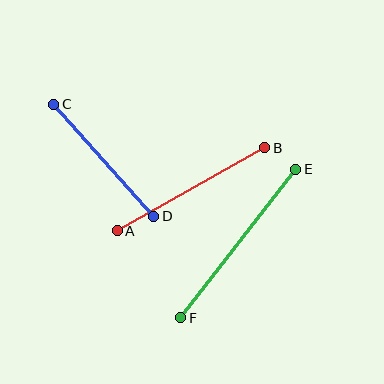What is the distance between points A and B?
The distance is approximately 170 pixels.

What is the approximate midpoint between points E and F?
The midpoint is at approximately (238, 244) pixels.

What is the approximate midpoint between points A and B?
The midpoint is at approximately (191, 189) pixels.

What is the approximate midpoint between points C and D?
The midpoint is at approximately (104, 160) pixels.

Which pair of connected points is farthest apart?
Points E and F are farthest apart.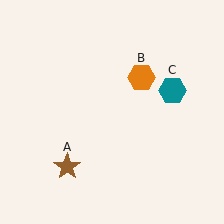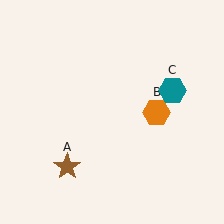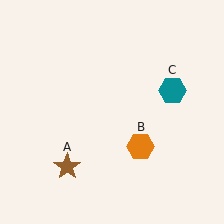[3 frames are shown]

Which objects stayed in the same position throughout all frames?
Brown star (object A) and teal hexagon (object C) remained stationary.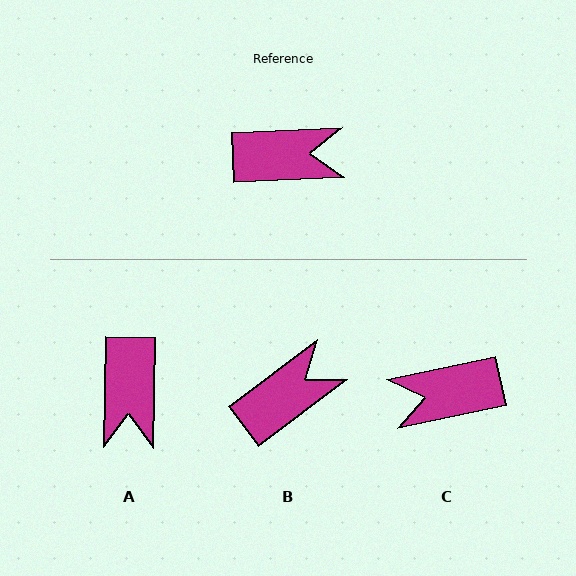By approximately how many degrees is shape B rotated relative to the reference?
Approximately 34 degrees counter-clockwise.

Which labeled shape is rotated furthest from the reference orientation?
C, about 170 degrees away.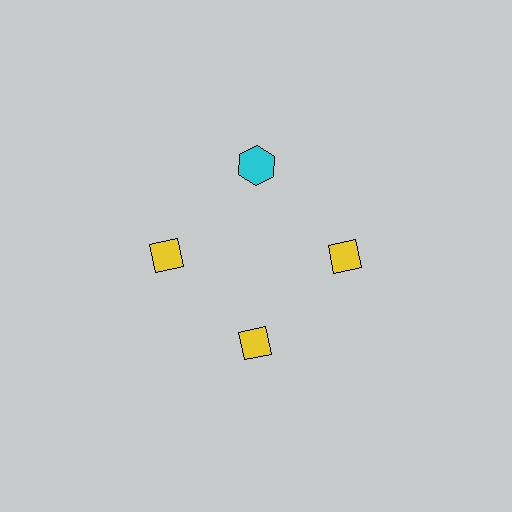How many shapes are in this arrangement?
There are 4 shapes arranged in a ring pattern.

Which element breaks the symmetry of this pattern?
The cyan hexagon at roughly the 12 o'clock position breaks the symmetry. All other shapes are yellow diamonds.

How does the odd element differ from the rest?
It differs in both color (cyan instead of yellow) and shape (hexagon instead of diamond).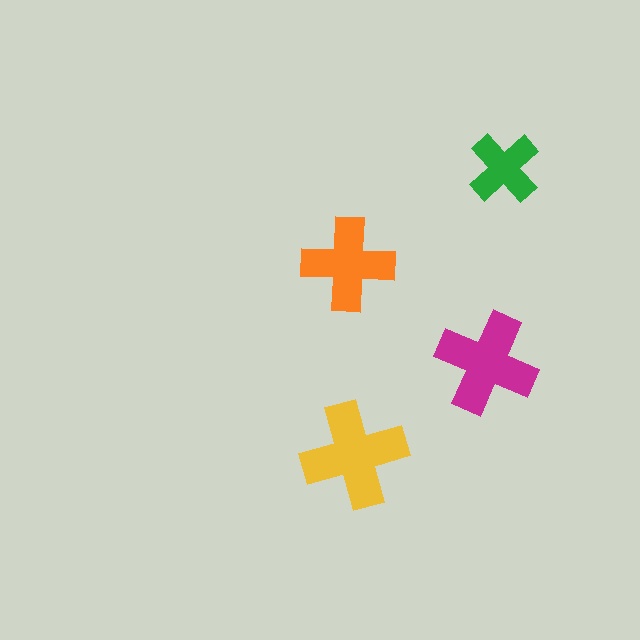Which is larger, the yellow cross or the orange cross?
The yellow one.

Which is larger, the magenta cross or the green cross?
The magenta one.